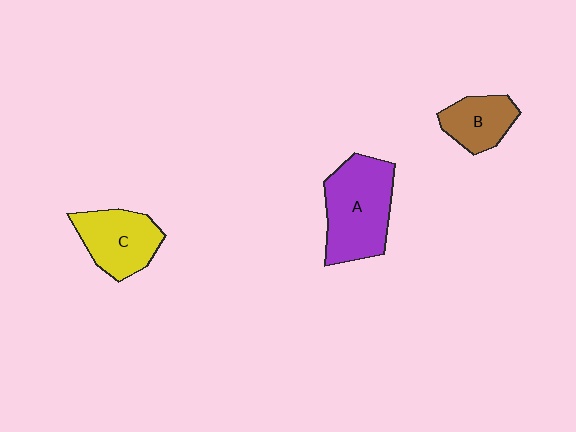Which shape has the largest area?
Shape A (purple).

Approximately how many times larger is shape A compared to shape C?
Approximately 1.4 times.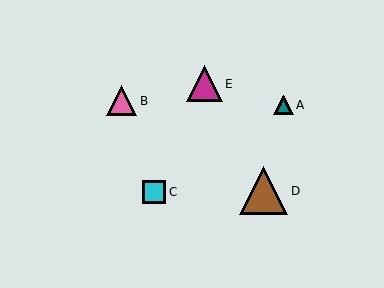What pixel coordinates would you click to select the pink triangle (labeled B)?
Click at (122, 101) to select the pink triangle B.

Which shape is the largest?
The brown triangle (labeled D) is the largest.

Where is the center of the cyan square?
The center of the cyan square is at (154, 192).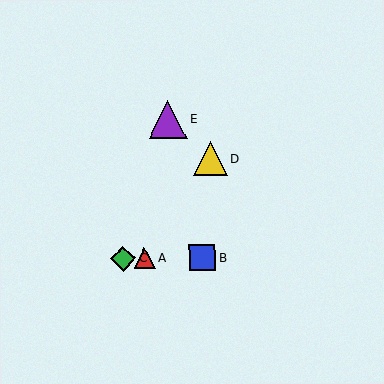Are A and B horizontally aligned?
Yes, both are at y≈258.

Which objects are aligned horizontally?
Objects A, B, C are aligned horizontally.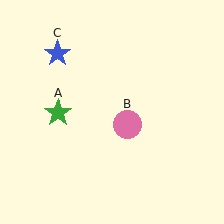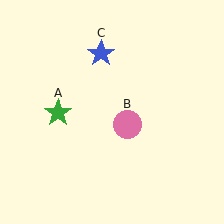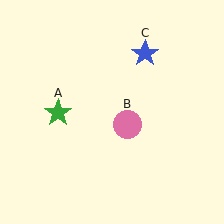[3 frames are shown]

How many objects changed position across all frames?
1 object changed position: blue star (object C).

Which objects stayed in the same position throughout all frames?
Green star (object A) and pink circle (object B) remained stationary.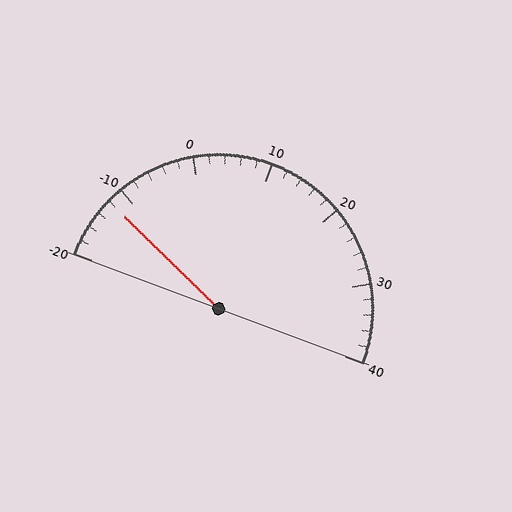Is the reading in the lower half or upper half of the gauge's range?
The reading is in the lower half of the range (-20 to 40).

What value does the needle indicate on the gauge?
The needle indicates approximately -12.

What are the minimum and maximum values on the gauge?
The gauge ranges from -20 to 40.